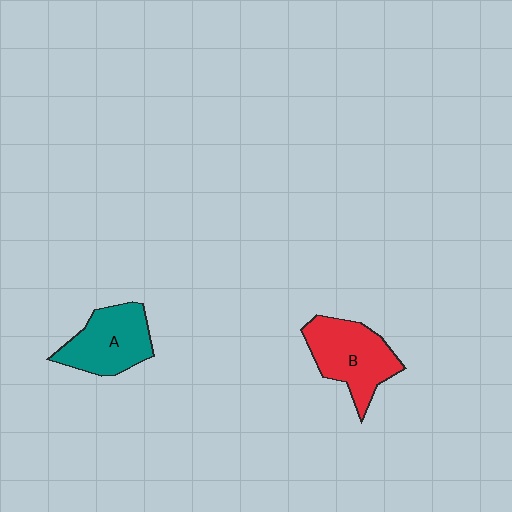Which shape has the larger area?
Shape B (red).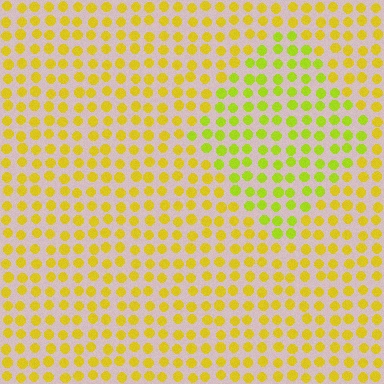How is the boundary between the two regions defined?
The boundary is defined purely by a slight shift in hue (about 25 degrees). Spacing, size, and orientation are identical on both sides.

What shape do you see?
I see a diamond.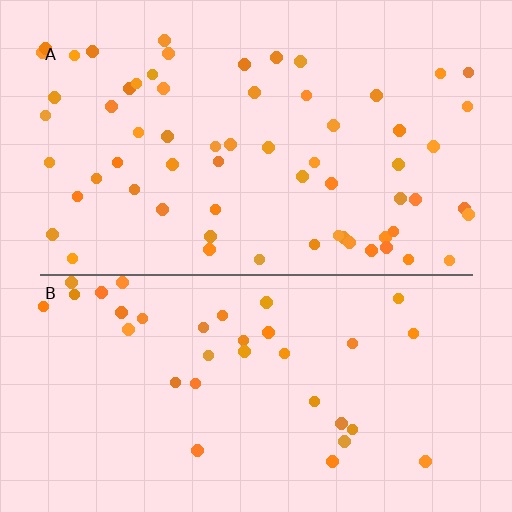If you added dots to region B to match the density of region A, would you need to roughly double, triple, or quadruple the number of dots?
Approximately double.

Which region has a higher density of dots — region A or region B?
A (the top).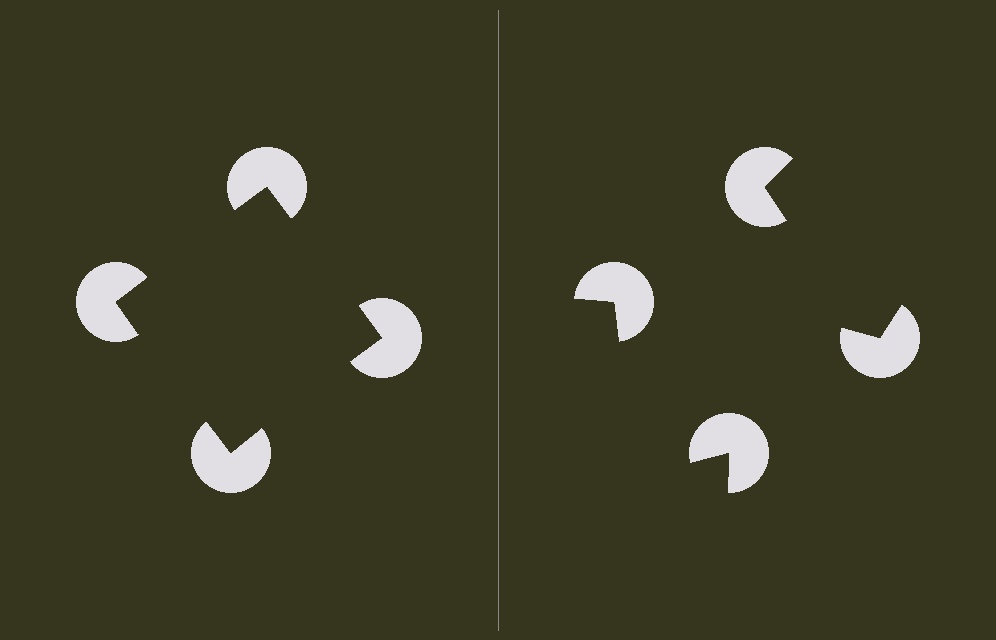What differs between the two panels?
The pac-man discs are positioned identically on both sides; only the wedge orientations differ. On the left they align to a square; on the right they are misaligned.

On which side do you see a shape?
An illusory square appears on the left side. On the right side the wedge cuts are rotated, so no coherent shape forms.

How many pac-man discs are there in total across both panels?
8 — 4 on each side.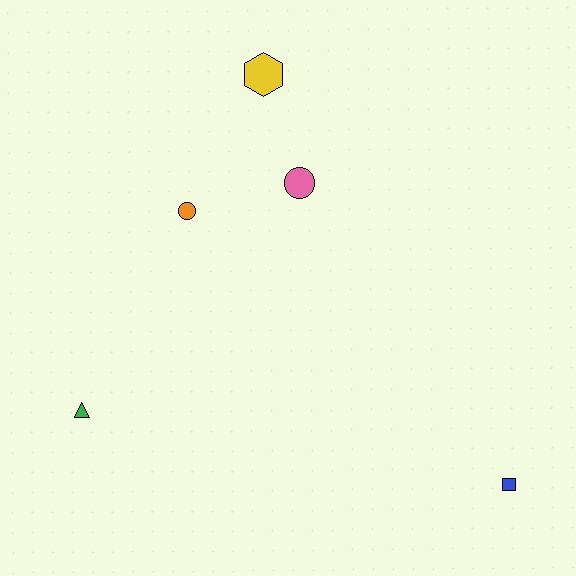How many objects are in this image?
There are 5 objects.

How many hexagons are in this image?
There is 1 hexagon.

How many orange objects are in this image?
There is 1 orange object.